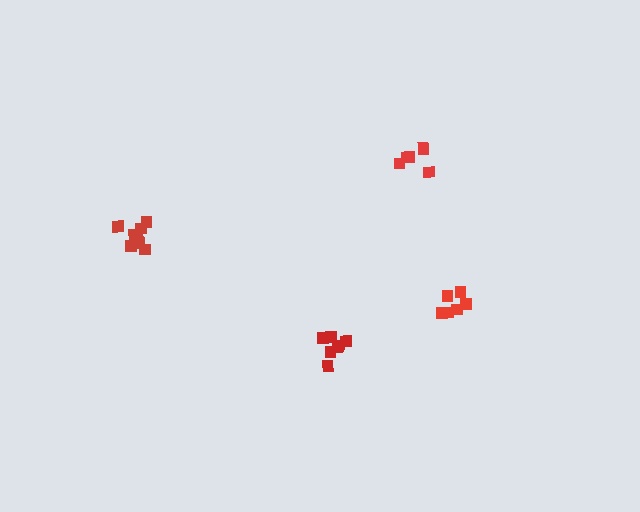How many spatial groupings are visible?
There are 4 spatial groupings.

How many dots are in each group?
Group 1: 6 dots, Group 2: 7 dots, Group 3: 6 dots, Group 4: 8 dots (27 total).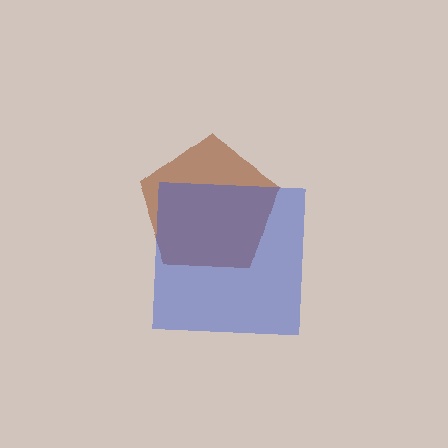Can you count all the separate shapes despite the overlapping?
Yes, there are 2 separate shapes.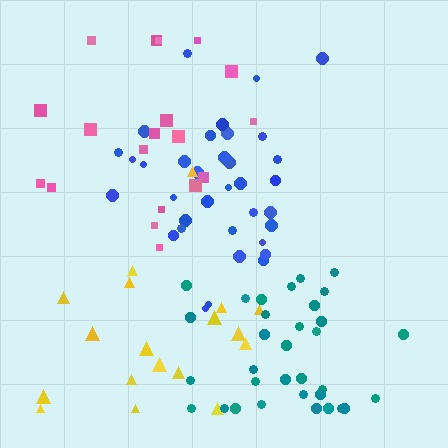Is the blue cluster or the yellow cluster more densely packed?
Blue.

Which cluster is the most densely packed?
Blue.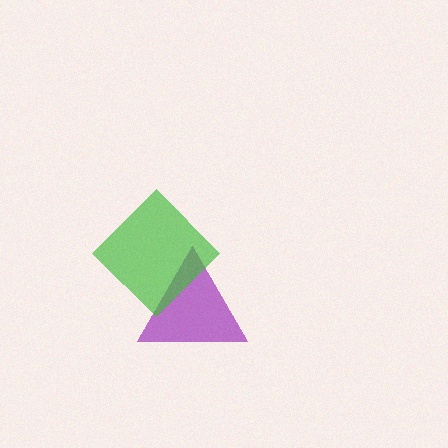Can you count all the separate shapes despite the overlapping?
Yes, there are 2 separate shapes.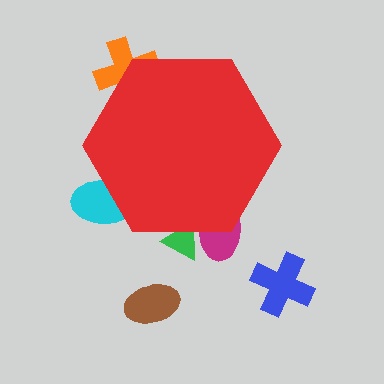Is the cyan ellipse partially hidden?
Yes, the cyan ellipse is partially hidden behind the red hexagon.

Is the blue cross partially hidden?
No, the blue cross is fully visible.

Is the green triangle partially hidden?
Yes, the green triangle is partially hidden behind the red hexagon.